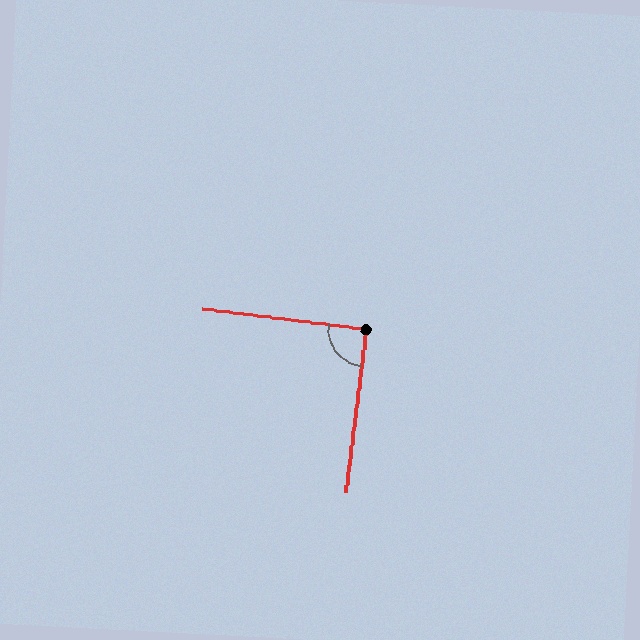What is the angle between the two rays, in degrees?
Approximately 90 degrees.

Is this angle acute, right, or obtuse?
It is approximately a right angle.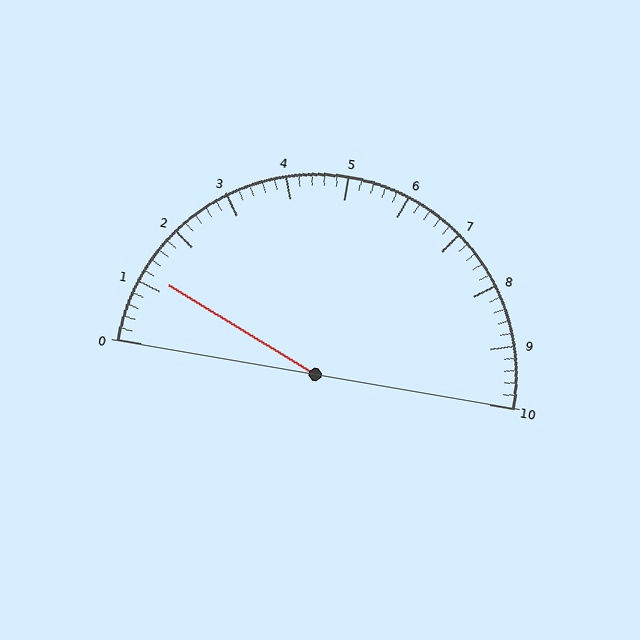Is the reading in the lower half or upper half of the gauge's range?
The reading is in the lower half of the range (0 to 10).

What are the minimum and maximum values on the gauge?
The gauge ranges from 0 to 10.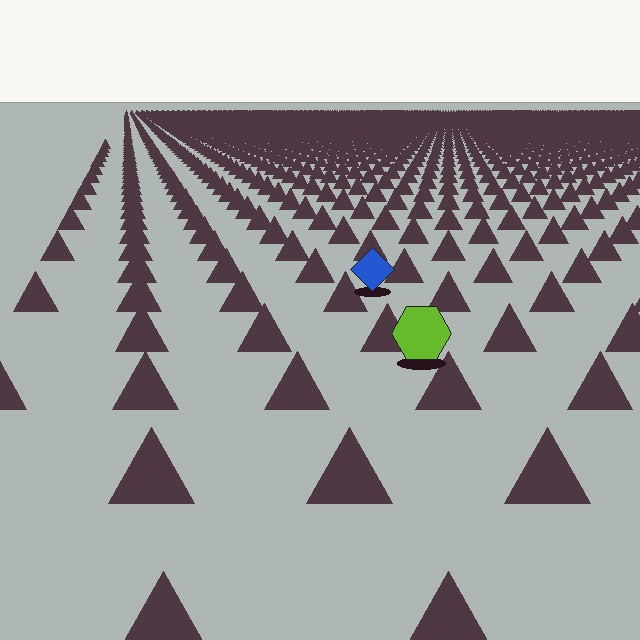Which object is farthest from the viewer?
The blue diamond is farthest from the viewer. It appears smaller and the ground texture around it is denser.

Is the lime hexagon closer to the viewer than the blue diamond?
Yes. The lime hexagon is closer — you can tell from the texture gradient: the ground texture is coarser near it.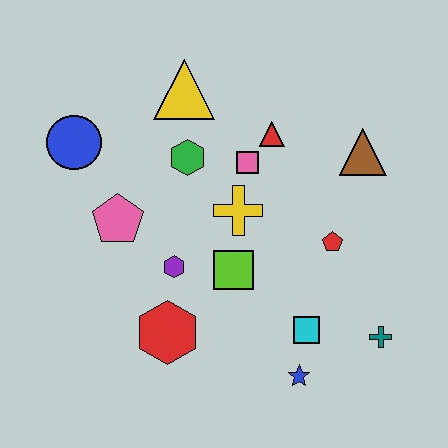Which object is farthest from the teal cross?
The blue circle is farthest from the teal cross.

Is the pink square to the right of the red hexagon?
Yes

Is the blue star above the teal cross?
No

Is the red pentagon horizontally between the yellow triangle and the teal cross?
Yes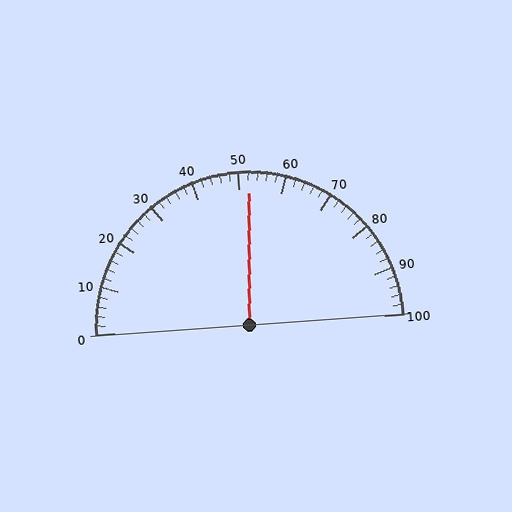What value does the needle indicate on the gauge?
The needle indicates approximately 52.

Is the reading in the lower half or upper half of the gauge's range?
The reading is in the upper half of the range (0 to 100).